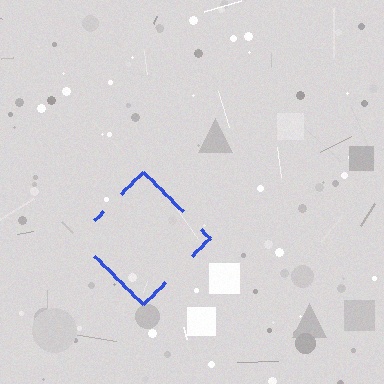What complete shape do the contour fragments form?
The contour fragments form a diamond.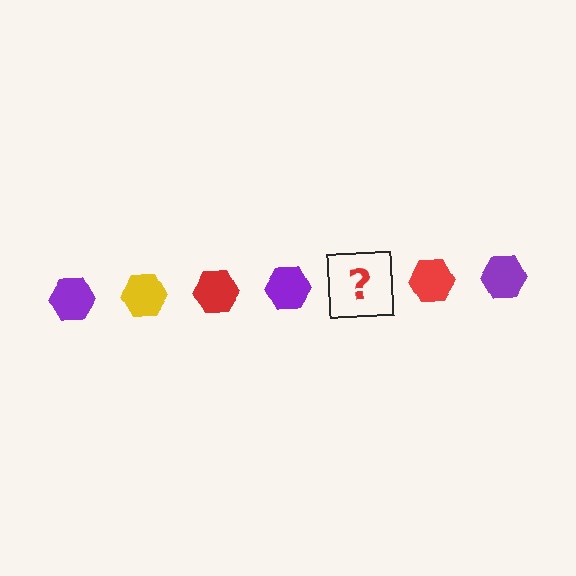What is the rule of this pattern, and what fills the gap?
The rule is that the pattern cycles through purple, yellow, red hexagons. The gap should be filled with a yellow hexagon.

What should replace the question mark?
The question mark should be replaced with a yellow hexagon.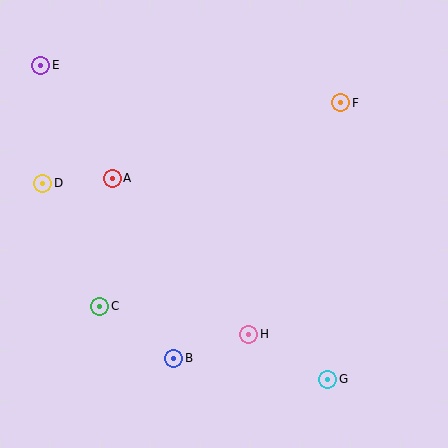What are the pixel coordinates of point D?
Point D is at (43, 183).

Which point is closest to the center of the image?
Point H at (249, 334) is closest to the center.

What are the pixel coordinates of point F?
Point F is at (341, 103).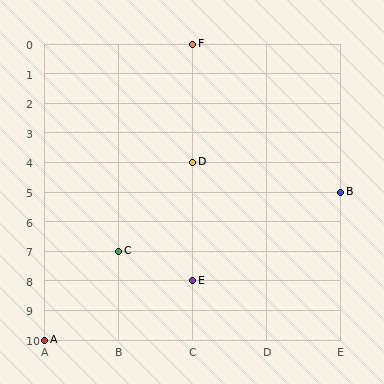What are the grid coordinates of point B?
Point B is at grid coordinates (E, 5).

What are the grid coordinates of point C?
Point C is at grid coordinates (B, 7).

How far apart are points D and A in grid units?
Points D and A are 2 columns and 6 rows apart (about 6.3 grid units diagonally).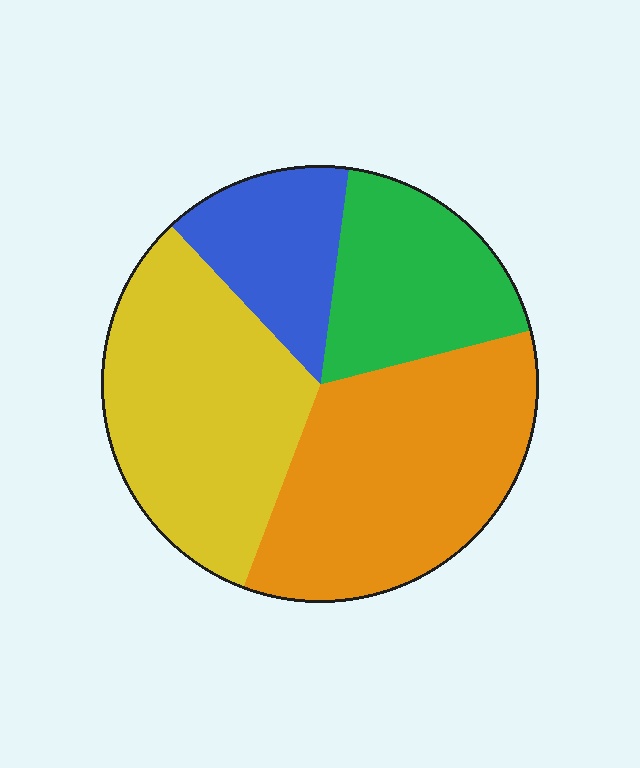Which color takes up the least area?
Blue, at roughly 15%.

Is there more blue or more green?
Green.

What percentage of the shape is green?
Green covers about 20% of the shape.